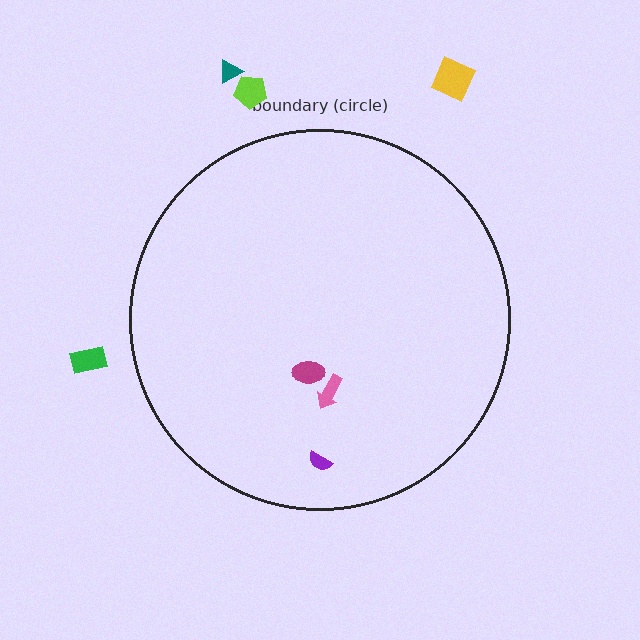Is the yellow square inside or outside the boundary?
Outside.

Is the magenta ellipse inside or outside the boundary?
Inside.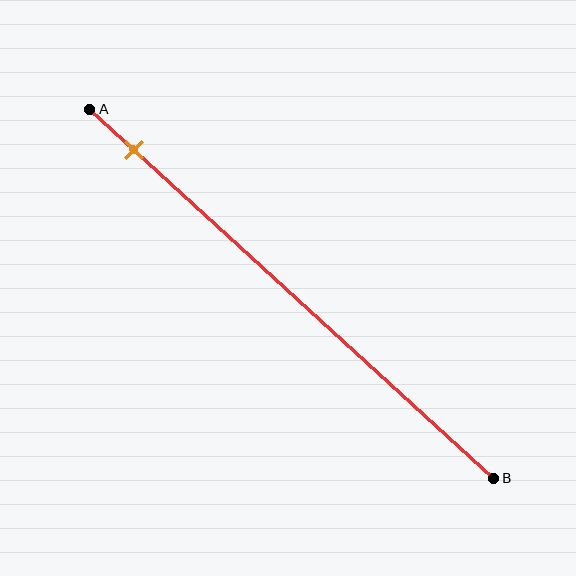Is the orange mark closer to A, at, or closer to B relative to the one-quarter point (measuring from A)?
The orange mark is closer to point A than the one-quarter point of segment AB.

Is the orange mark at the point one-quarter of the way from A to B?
No, the mark is at about 10% from A, not at the 25% one-quarter point.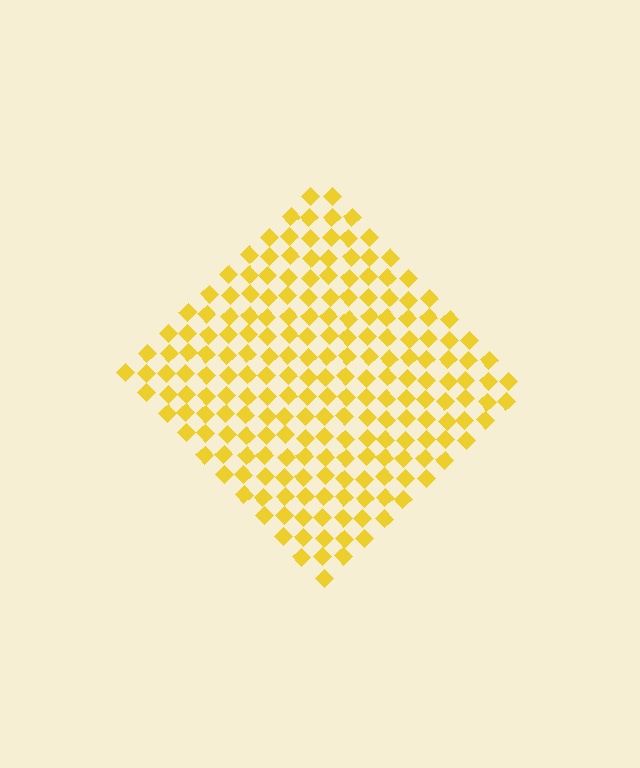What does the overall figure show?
The overall figure shows a diamond.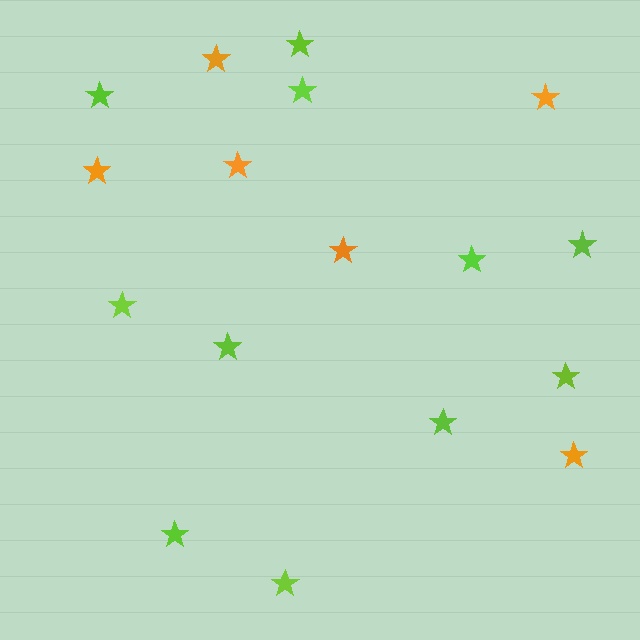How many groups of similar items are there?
There are 2 groups: one group of lime stars (11) and one group of orange stars (6).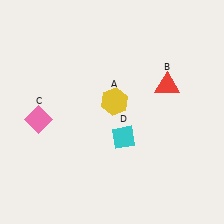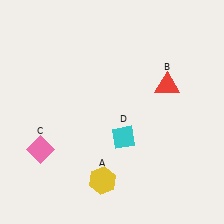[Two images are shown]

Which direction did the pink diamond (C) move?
The pink diamond (C) moved down.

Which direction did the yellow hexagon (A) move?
The yellow hexagon (A) moved down.